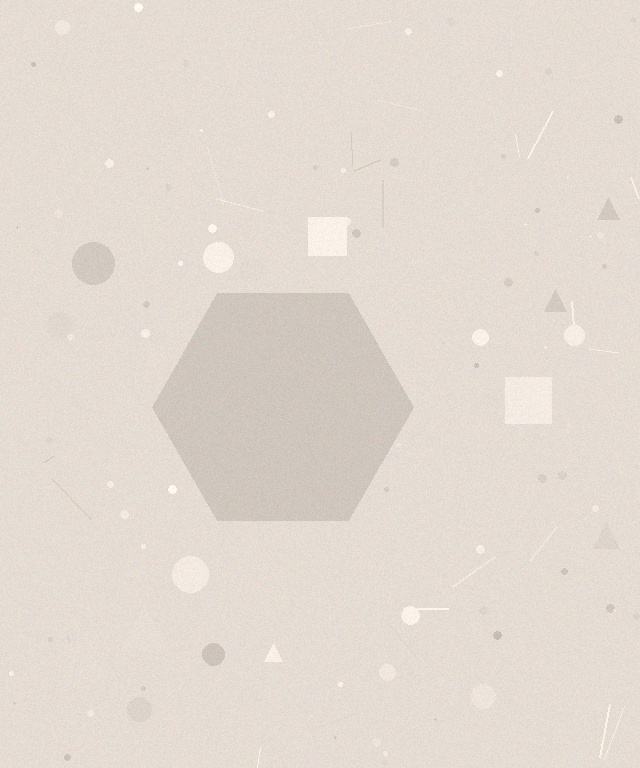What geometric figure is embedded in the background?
A hexagon is embedded in the background.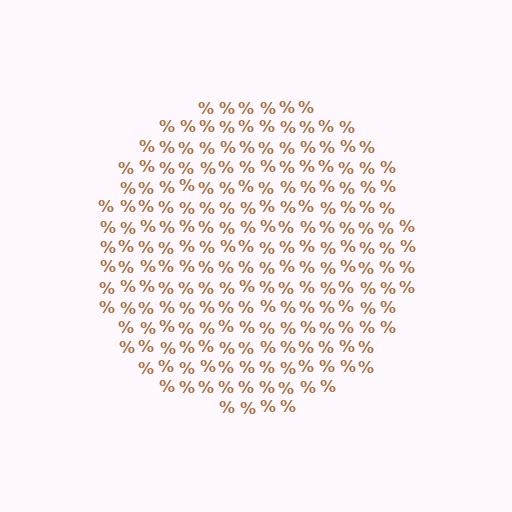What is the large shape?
The large shape is a circle.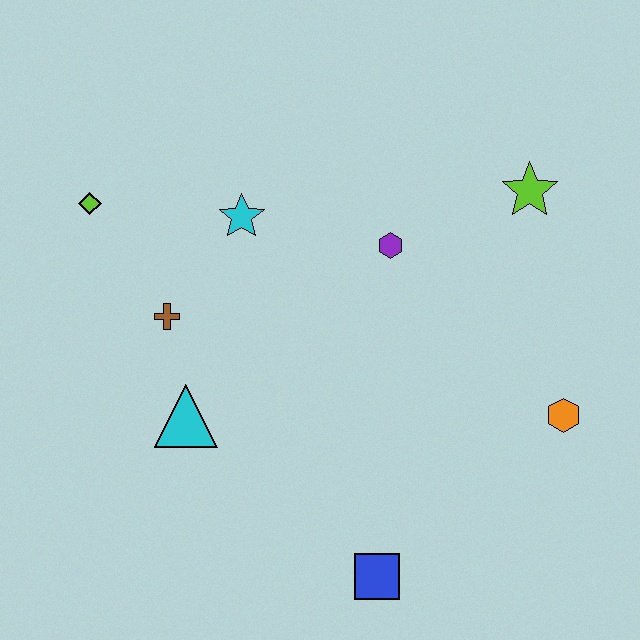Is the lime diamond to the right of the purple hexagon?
No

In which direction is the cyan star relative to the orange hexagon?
The cyan star is to the left of the orange hexagon.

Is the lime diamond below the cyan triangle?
No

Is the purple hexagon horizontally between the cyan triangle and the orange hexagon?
Yes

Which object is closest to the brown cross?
The cyan triangle is closest to the brown cross.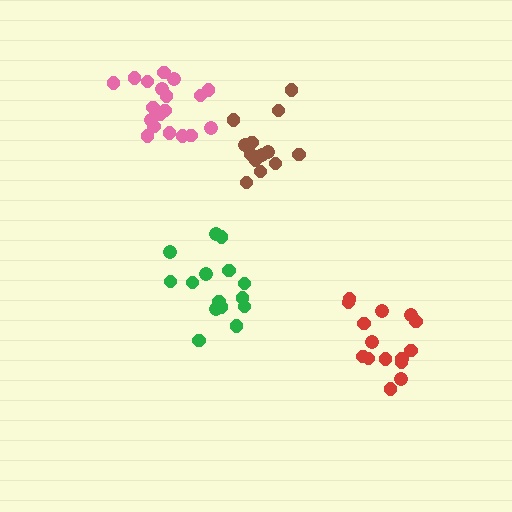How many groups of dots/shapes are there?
There are 4 groups.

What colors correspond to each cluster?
The clusters are colored: green, brown, pink, red.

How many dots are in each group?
Group 1: 15 dots, Group 2: 14 dots, Group 3: 19 dots, Group 4: 15 dots (63 total).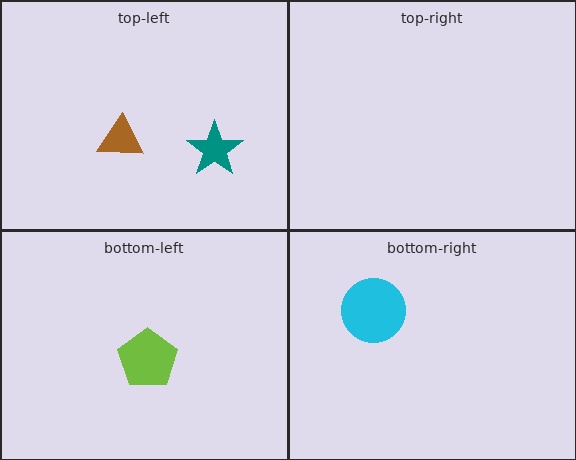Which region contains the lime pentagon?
The bottom-left region.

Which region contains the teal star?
The top-left region.